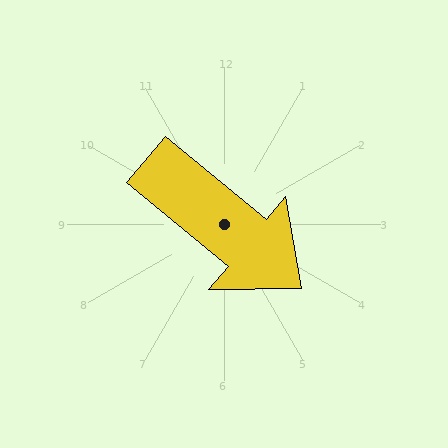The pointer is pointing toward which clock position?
Roughly 4 o'clock.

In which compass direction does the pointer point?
Southeast.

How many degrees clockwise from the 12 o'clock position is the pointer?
Approximately 130 degrees.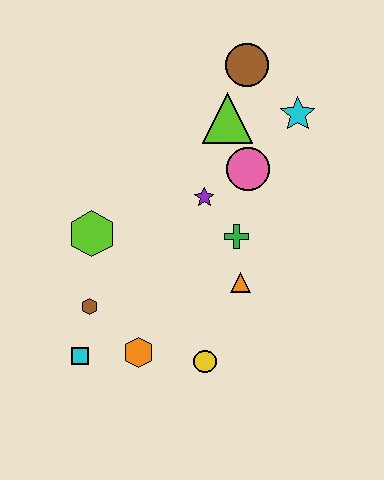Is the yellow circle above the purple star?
No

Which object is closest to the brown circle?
The lime triangle is closest to the brown circle.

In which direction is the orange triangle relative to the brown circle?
The orange triangle is below the brown circle.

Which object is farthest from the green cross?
The cyan square is farthest from the green cross.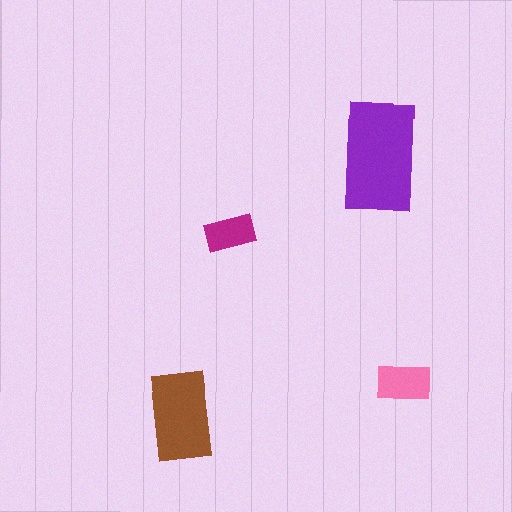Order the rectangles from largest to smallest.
the purple one, the brown one, the pink one, the magenta one.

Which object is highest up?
The purple rectangle is topmost.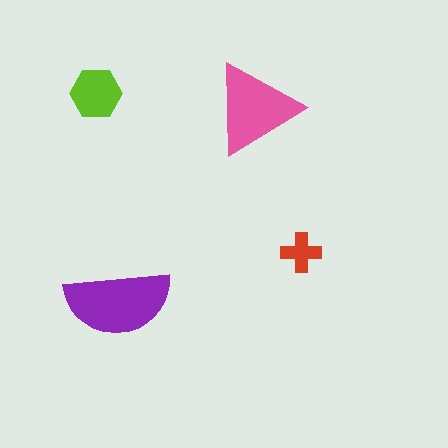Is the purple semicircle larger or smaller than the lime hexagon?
Larger.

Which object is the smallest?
The red cross.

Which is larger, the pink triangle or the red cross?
The pink triangle.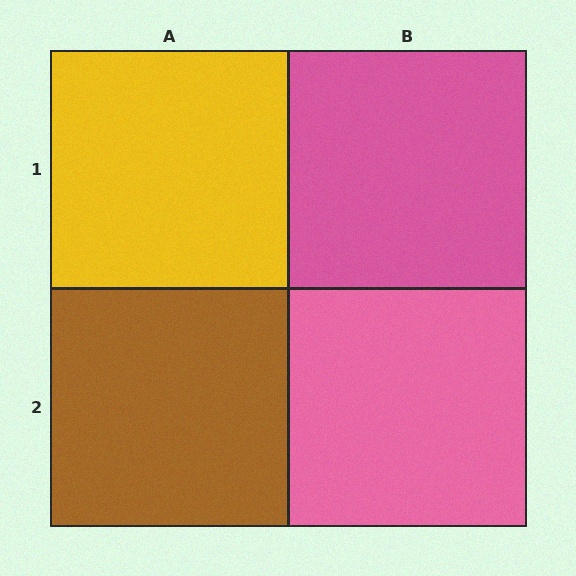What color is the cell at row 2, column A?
Brown.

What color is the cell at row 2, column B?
Pink.